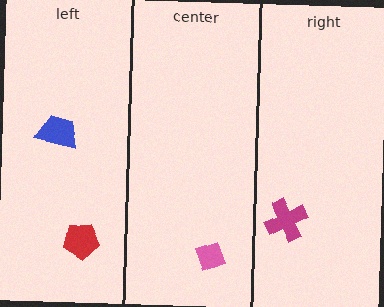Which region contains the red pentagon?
The left region.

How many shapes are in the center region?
1.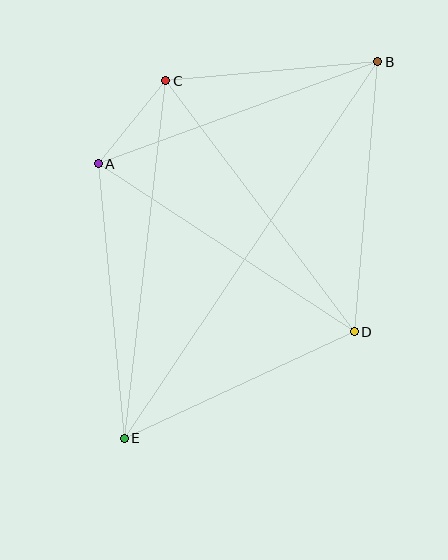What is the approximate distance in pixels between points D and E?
The distance between D and E is approximately 253 pixels.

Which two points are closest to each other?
Points A and C are closest to each other.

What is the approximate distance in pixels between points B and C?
The distance between B and C is approximately 213 pixels.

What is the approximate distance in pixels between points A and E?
The distance between A and E is approximately 276 pixels.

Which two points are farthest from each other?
Points B and E are farthest from each other.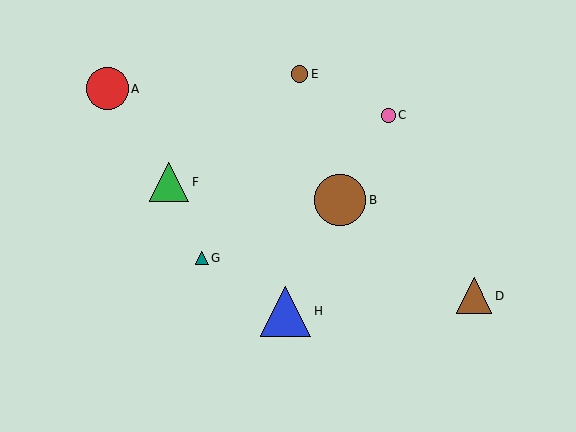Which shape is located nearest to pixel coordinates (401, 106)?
The pink circle (labeled C) at (389, 115) is nearest to that location.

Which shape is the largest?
The brown circle (labeled B) is the largest.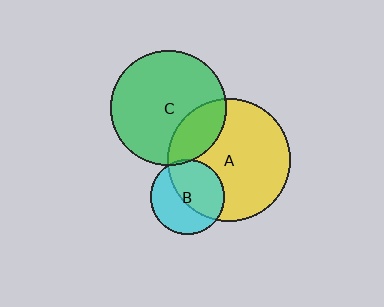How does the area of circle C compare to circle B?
Approximately 2.4 times.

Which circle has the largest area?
Circle A (yellow).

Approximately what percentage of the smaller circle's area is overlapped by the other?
Approximately 25%.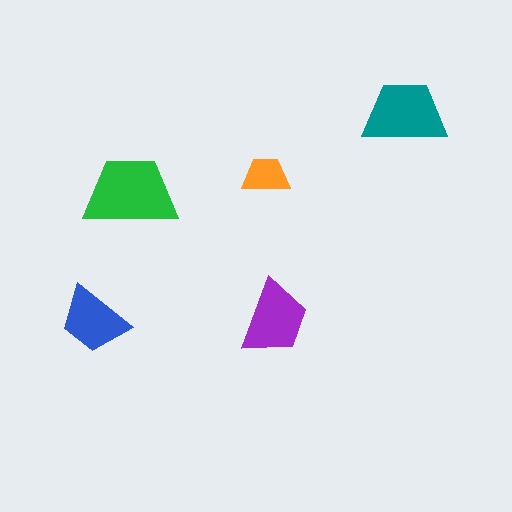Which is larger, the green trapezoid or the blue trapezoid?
The green one.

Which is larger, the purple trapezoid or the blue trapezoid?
The purple one.